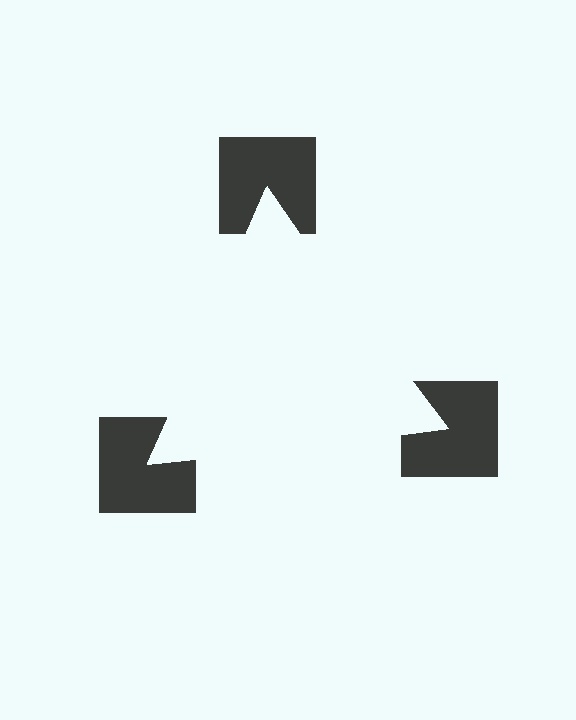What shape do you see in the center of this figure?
An illusory triangle — its edges are inferred from the aligned wedge cuts in the notched squares, not physically drawn.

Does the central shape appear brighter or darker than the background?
It typically appears slightly brighter than the background, even though no actual brightness change is drawn.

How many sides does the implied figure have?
3 sides.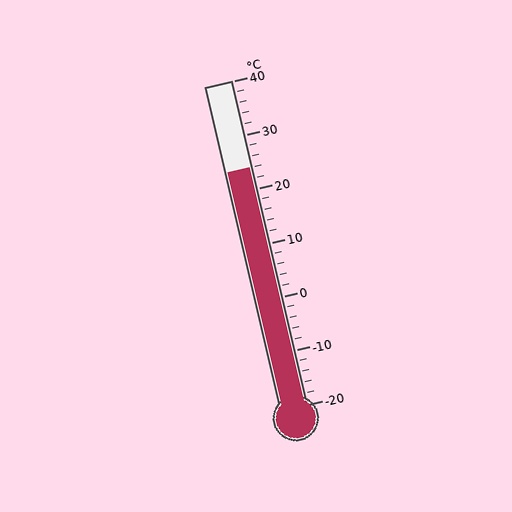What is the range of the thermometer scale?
The thermometer scale ranges from -20°C to 40°C.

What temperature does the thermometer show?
The thermometer shows approximately 24°C.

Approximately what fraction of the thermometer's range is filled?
The thermometer is filled to approximately 75% of its range.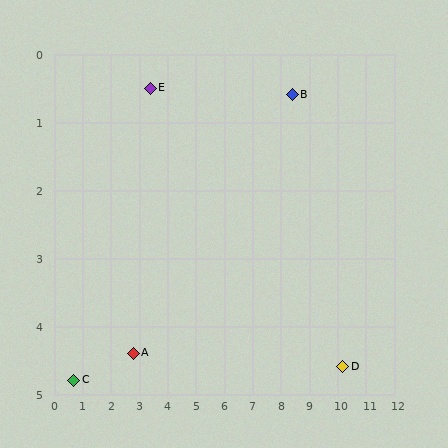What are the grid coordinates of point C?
Point C is at approximately (0.7, 4.8).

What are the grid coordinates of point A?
Point A is at approximately (2.8, 4.4).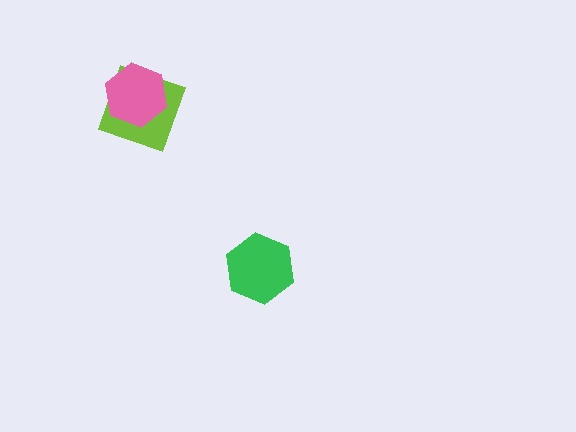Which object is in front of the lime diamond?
The pink hexagon is in front of the lime diamond.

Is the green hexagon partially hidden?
No, no other shape covers it.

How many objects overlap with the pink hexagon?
1 object overlaps with the pink hexagon.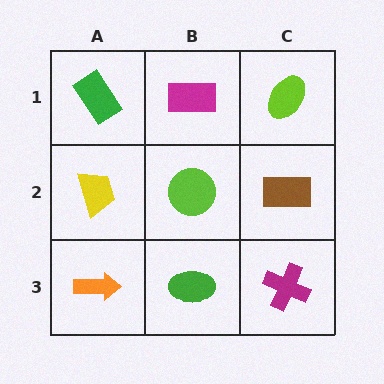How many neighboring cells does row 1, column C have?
2.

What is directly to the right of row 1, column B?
A lime ellipse.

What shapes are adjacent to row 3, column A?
A yellow trapezoid (row 2, column A), a green ellipse (row 3, column B).